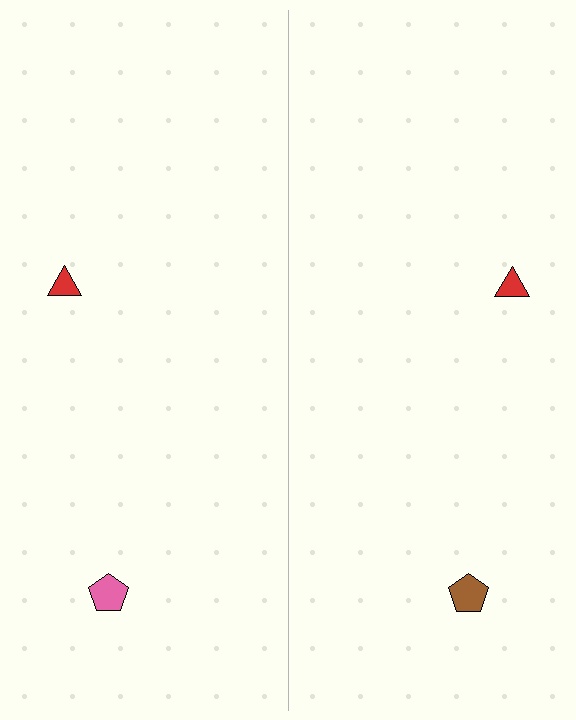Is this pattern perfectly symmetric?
No, the pattern is not perfectly symmetric. The brown pentagon on the right side breaks the symmetry — its mirror counterpart is pink.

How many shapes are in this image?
There are 4 shapes in this image.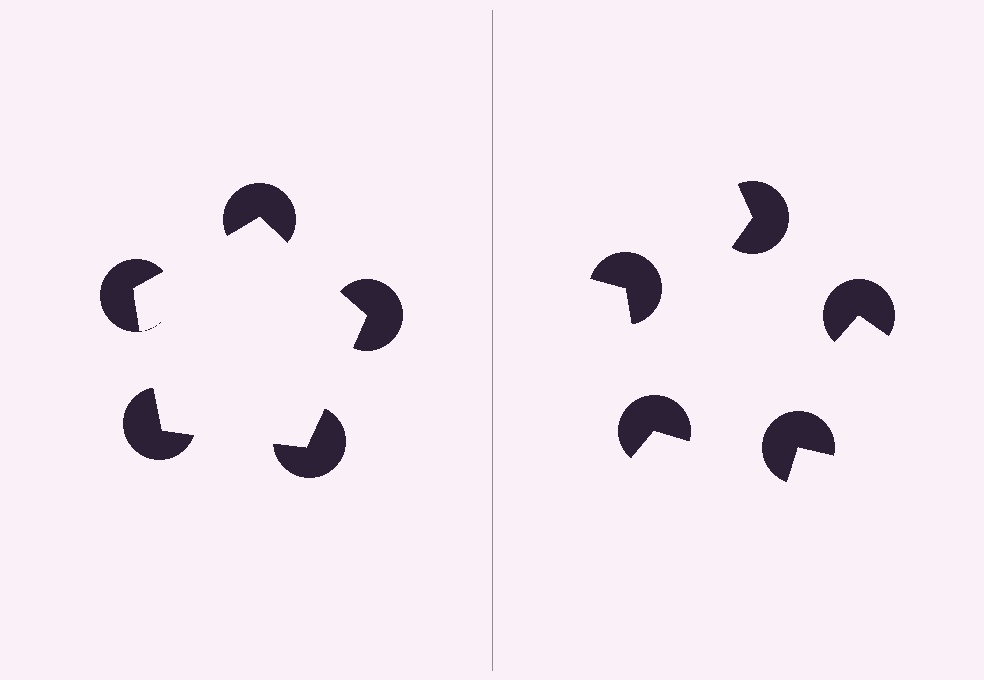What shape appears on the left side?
An illusory pentagon.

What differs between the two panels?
The pac-man discs are positioned identically on both sides; only the wedge orientations differ. On the left they align to a pentagon; on the right they are misaligned.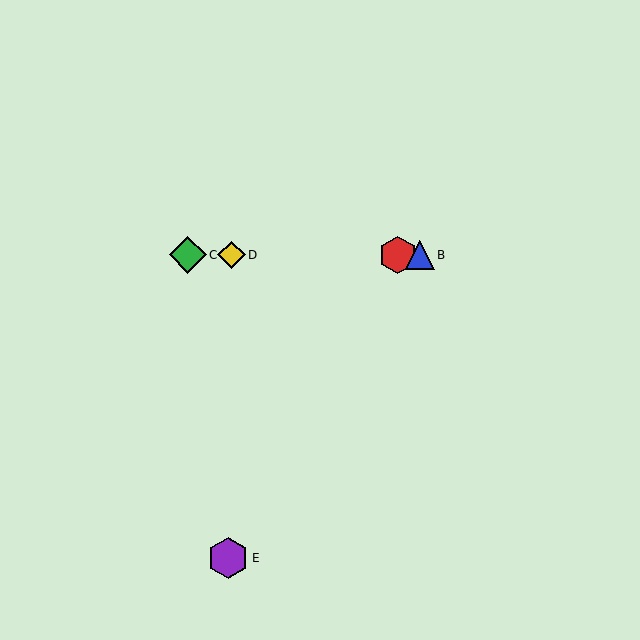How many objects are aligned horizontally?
4 objects (A, B, C, D) are aligned horizontally.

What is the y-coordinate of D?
Object D is at y≈255.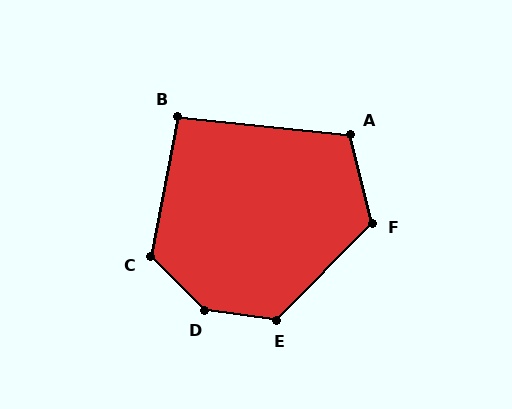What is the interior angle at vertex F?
Approximately 122 degrees (obtuse).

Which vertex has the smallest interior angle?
B, at approximately 95 degrees.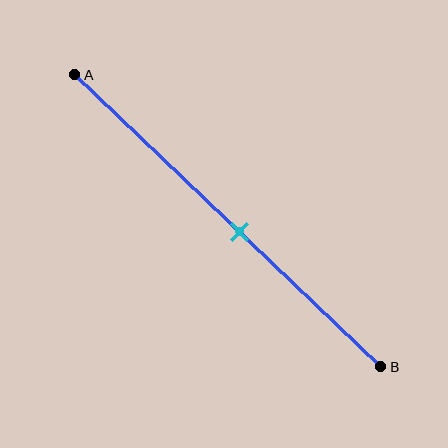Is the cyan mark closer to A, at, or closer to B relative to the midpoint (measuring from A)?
The cyan mark is closer to point B than the midpoint of segment AB.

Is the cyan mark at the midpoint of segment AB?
No, the mark is at about 55% from A, not at the 50% midpoint.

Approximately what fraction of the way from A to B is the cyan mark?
The cyan mark is approximately 55% of the way from A to B.